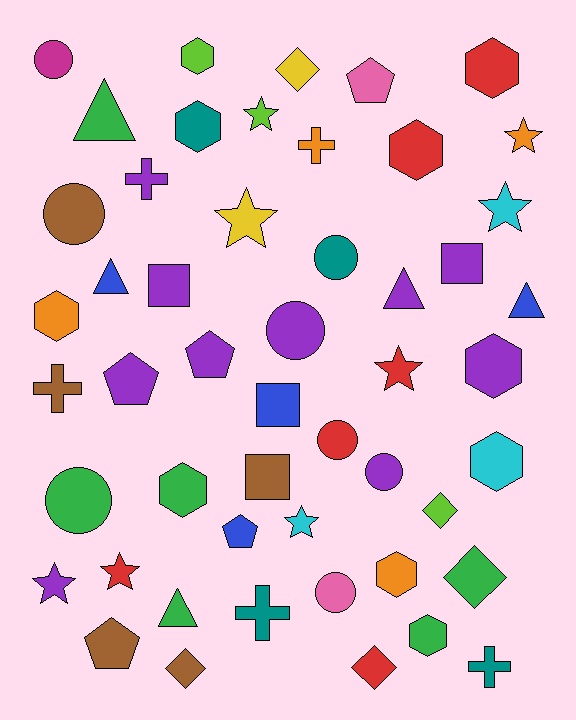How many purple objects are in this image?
There are 10 purple objects.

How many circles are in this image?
There are 8 circles.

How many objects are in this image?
There are 50 objects.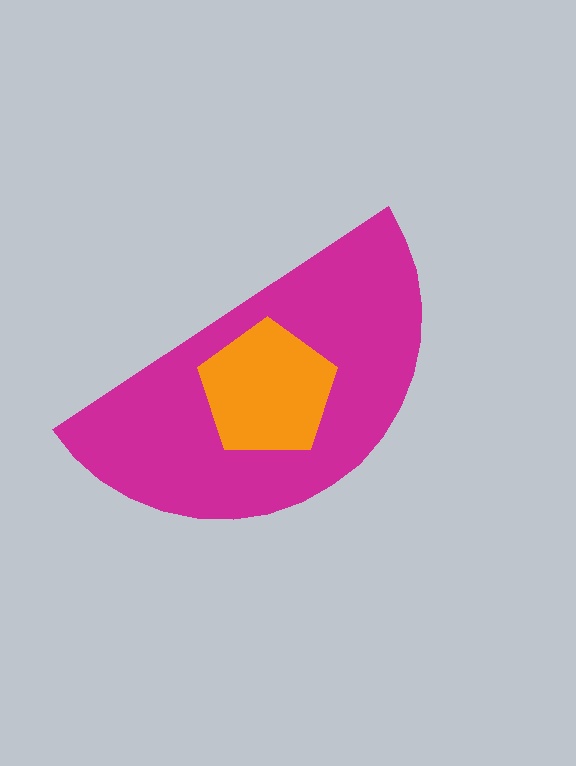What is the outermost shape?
The magenta semicircle.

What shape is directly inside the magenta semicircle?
The orange pentagon.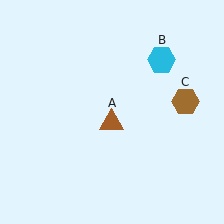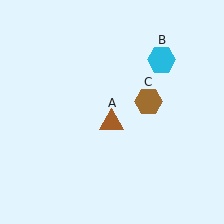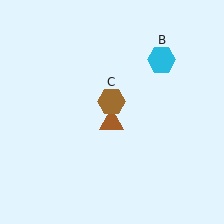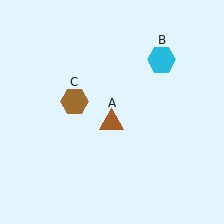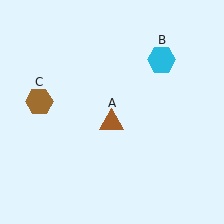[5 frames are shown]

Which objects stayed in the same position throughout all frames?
Brown triangle (object A) and cyan hexagon (object B) remained stationary.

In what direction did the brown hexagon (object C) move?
The brown hexagon (object C) moved left.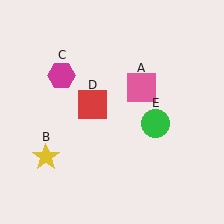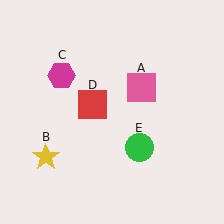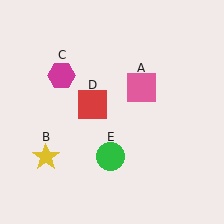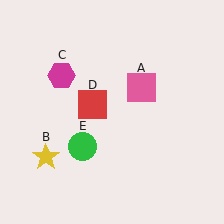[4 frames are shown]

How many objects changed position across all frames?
1 object changed position: green circle (object E).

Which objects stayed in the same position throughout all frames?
Pink square (object A) and yellow star (object B) and magenta hexagon (object C) and red square (object D) remained stationary.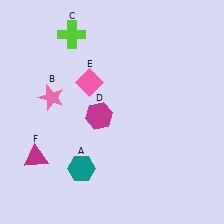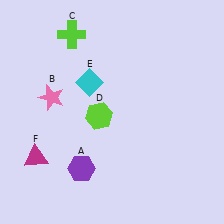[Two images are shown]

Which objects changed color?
A changed from teal to purple. D changed from magenta to lime. E changed from pink to cyan.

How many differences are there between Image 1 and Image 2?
There are 3 differences between the two images.